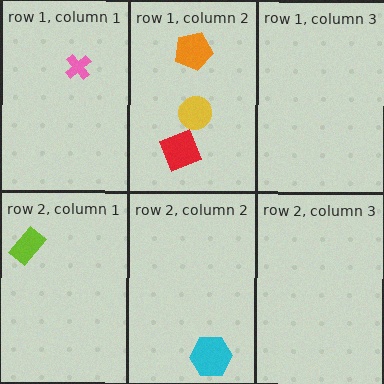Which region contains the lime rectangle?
The row 2, column 1 region.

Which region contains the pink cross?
The row 1, column 1 region.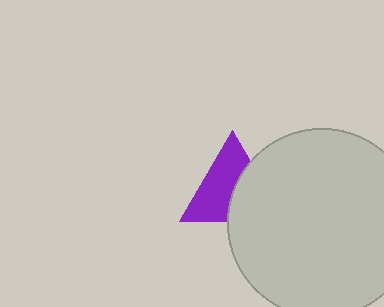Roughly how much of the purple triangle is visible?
About half of it is visible (roughly 58%).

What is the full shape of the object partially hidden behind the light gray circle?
The partially hidden object is a purple triangle.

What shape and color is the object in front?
The object in front is a light gray circle.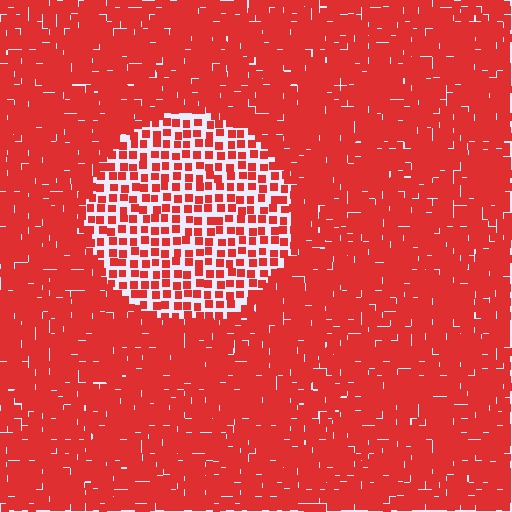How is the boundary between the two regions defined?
The boundary is defined by a change in element density (approximately 2.3x ratio). All elements are the same color, size, and shape.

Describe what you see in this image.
The image contains small red elements arranged at two different densities. A circle-shaped region is visible where the elements are less densely packed than the surrounding area.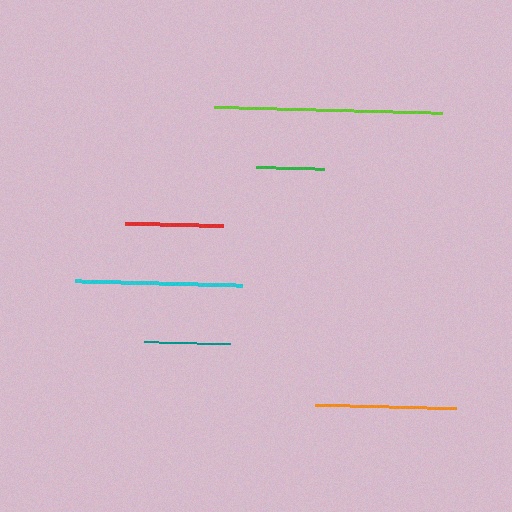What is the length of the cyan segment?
The cyan segment is approximately 166 pixels long.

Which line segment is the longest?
The lime line is the longest at approximately 228 pixels.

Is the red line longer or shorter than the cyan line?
The cyan line is longer than the red line.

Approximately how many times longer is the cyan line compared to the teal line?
The cyan line is approximately 1.9 times the length of the teal line.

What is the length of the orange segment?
The orange segment is approximately 141 pixels long.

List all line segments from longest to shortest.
From longest to shortest: lime, cyan, orange, red, teal, green.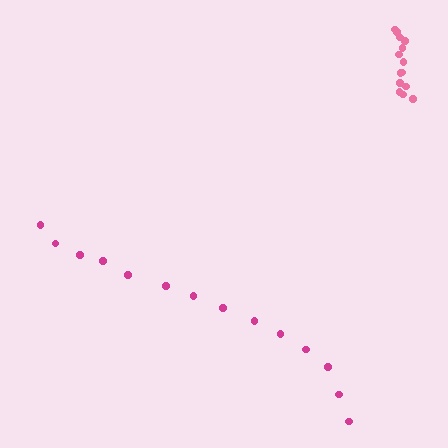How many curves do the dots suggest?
There are 2 distinct paths.